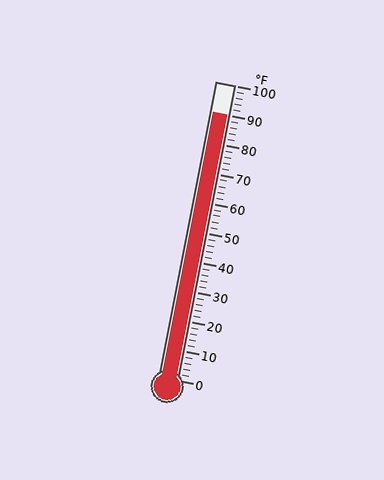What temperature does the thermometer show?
The thermometer shows approximately 90°F.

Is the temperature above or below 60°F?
The temperature is above 60°F.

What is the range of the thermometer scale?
The thermometer scale ranges from 0°F to 100°F.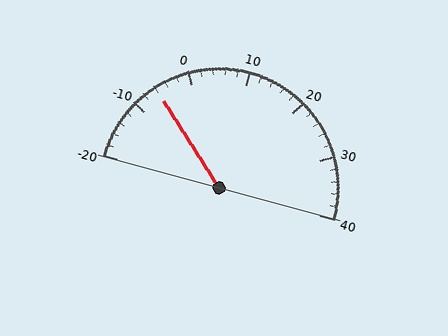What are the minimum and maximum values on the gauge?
The gauge ranges from -20 to 40.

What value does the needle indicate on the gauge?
The needle indicates approximately -6.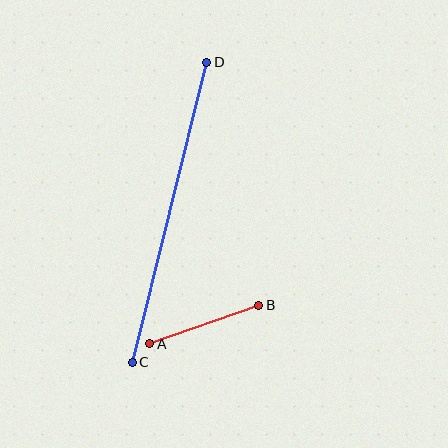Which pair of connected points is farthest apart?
Points C and D are farthest apart.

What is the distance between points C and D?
The distance is approximately 309 pixels.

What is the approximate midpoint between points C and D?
The midpoint is at approximately (169, 212) pixels.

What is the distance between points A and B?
The distance is approximately 115 pixels.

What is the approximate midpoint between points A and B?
The midpoint is at approximately (204, 325) pixels.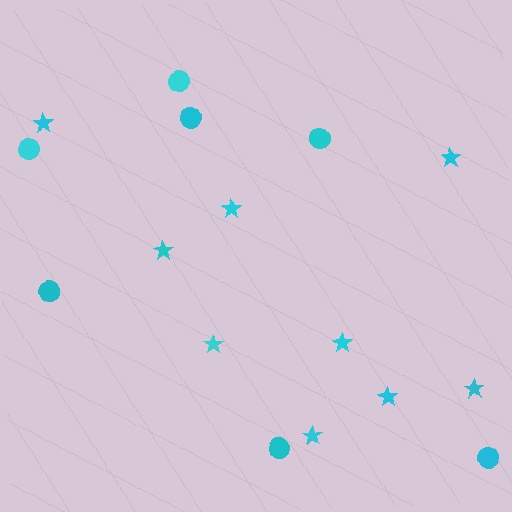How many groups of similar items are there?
There are 2 groups: one group of stars (9) and one group of circles (7).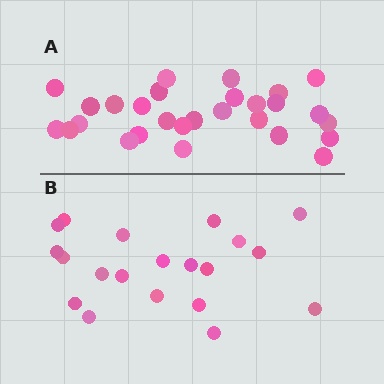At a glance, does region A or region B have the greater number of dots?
Region A (the top region) has more dots.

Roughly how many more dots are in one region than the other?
Region A has roughly 8 or so more dots than region B.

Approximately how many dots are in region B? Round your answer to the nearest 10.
About 20 dots.